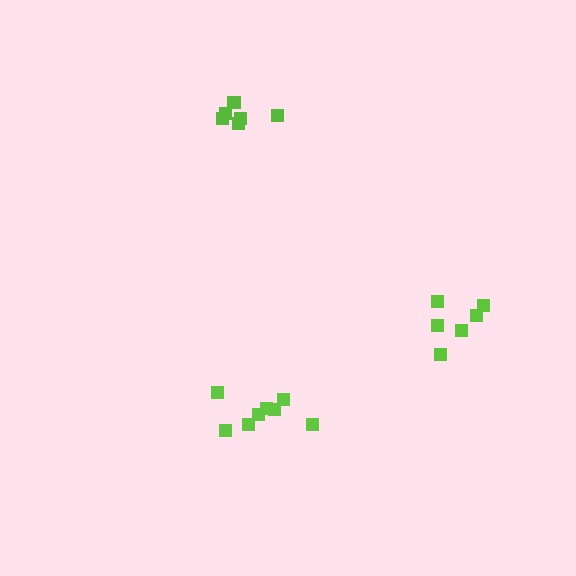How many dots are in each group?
Group 1: 8 dots, Group 2: 6 dots, Group 3: 6 dots (20 total).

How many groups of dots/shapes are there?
There are 3 groups.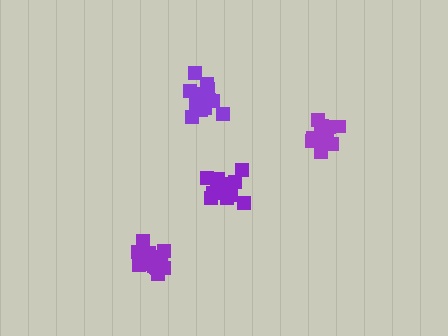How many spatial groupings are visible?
There are 4 spatial groupings.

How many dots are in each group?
Group 1: 15 dots, Group 2: 19 dots, Group 3: 15 dots, Group 4: 16 dots (65 total).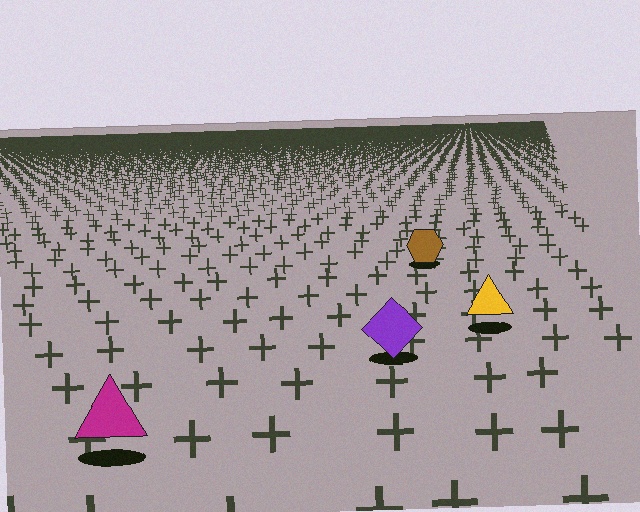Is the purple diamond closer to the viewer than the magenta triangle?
No. The magenta triangle is closer — you can tell from the texture gradient: the ground texture is coarser near it.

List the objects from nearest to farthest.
From nearest to farthest: the magenta triangle, the purple diamond, the yellow triangle, the brown hexagon.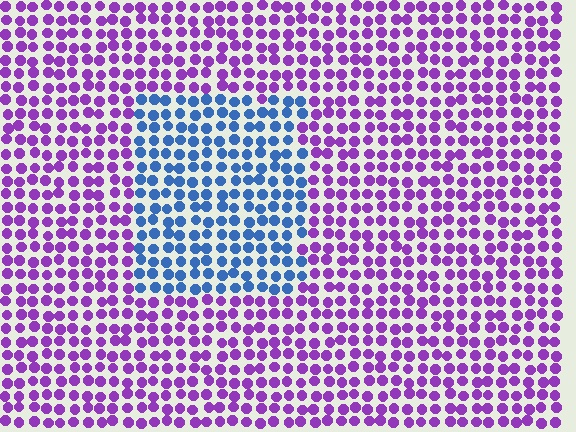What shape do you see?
I see a rectangle.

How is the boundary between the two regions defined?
The boundary is defined purely by a slight shift in hue (about 66 degrees). Spacing, size, and orientation are identical on both sides.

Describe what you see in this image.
The image is filled with small purple elements in a uniform arrangement. A rectangle-shaped region is visible where the elements are tinted to a slightly different hue, forming a subtle color boundary.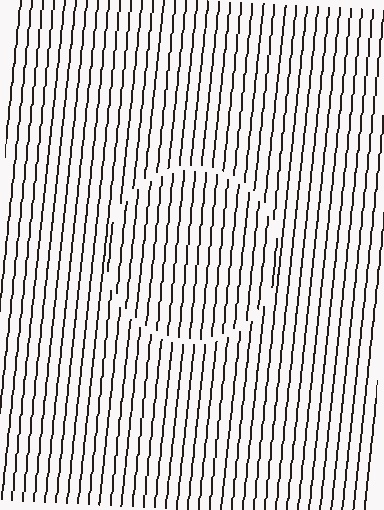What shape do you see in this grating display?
An illusory circle. The interior of the shape contains the same grating, shifted by half a period — the contour is defined by the phase discontinuity where line-ends from the inner and outer gratings abut.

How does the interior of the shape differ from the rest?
The interior of the shape contains the same grating, shifted by half a period — the contour is defined by the phase discontinuity where line-ends from the inner and outer gratings abut.